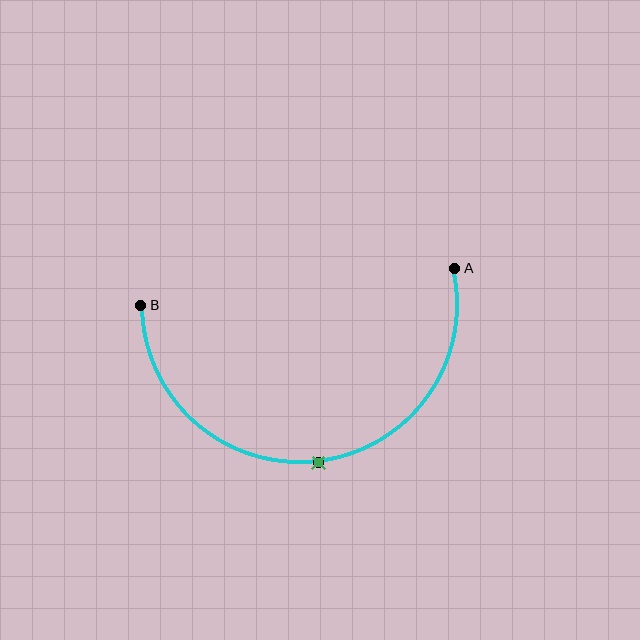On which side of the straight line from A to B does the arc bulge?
The arc bulges below the straight line connecting A and B.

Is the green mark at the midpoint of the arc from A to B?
Yes. The green mark lies on the arc at equal arc-length from both A and B — it is the arc midpoint.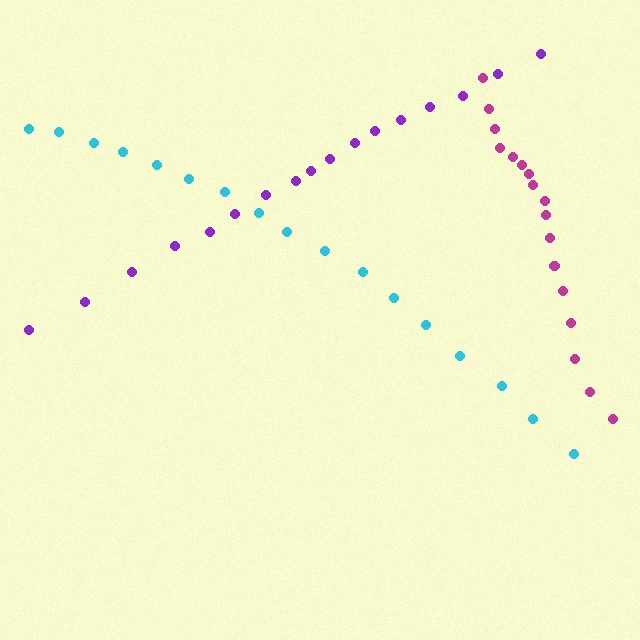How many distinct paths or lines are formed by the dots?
There are 3 distinct paths.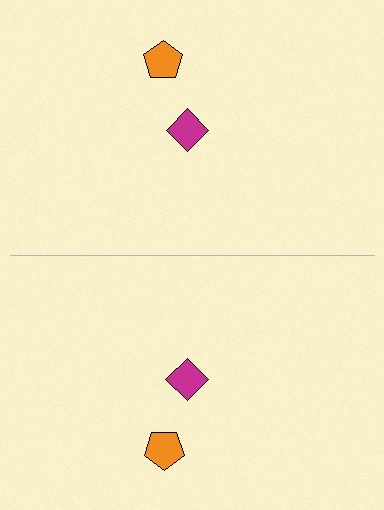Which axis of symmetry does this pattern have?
The pattern has a horizontal axis of symmetry running through the center of the image.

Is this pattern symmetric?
Yes, this pattern has bilateral (reflection) symmetry.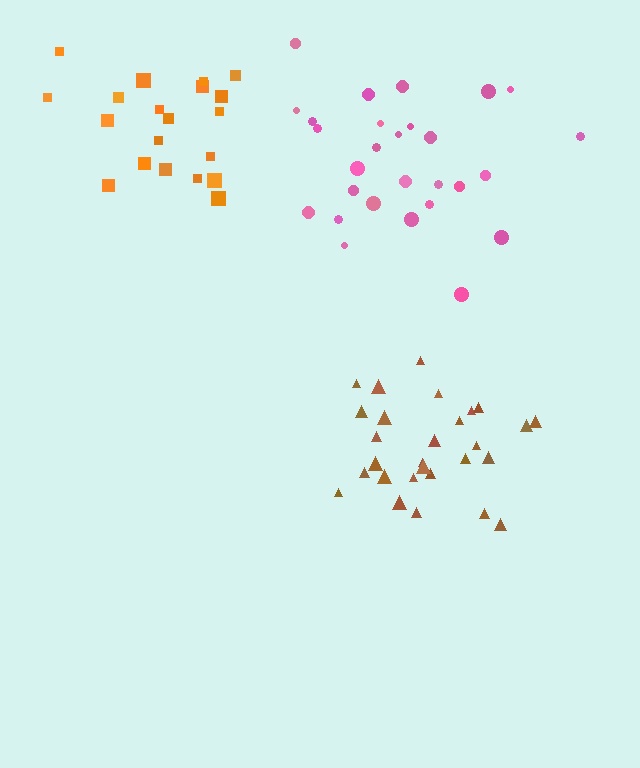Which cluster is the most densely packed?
Brown.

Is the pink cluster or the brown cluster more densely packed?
Brown.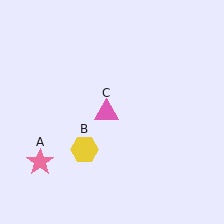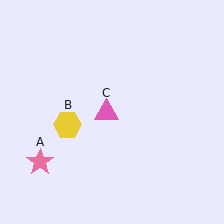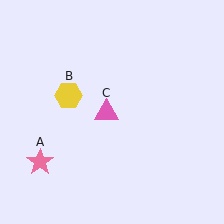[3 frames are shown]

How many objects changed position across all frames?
1 object changed position: yellow hexagon (object B).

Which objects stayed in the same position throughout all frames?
Pink star (object A) and pink triangle (object C) remained stationary.